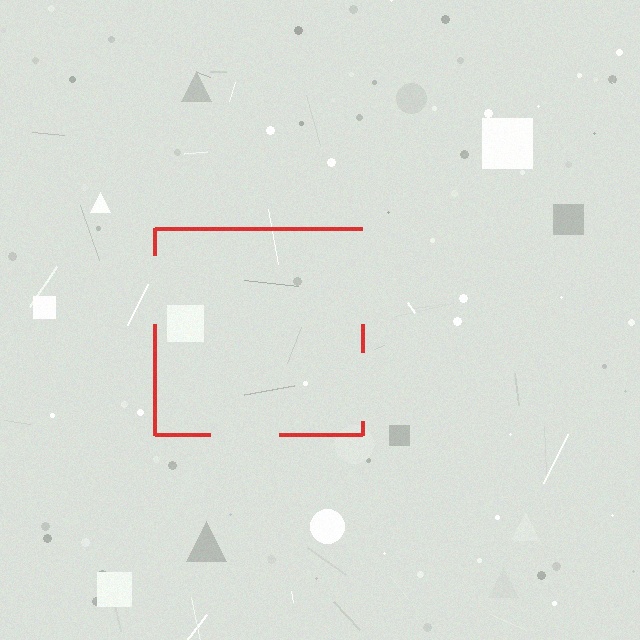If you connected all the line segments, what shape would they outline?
They would outline a square.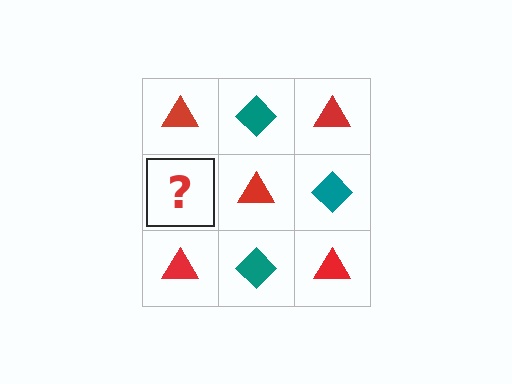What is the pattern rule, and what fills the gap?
The rule is that it alternates red triangle and teal diamond in a checkerboard pattern. The gap should be filled with a teal diamond.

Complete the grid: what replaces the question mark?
The question mark should be replaced with a teal diamond.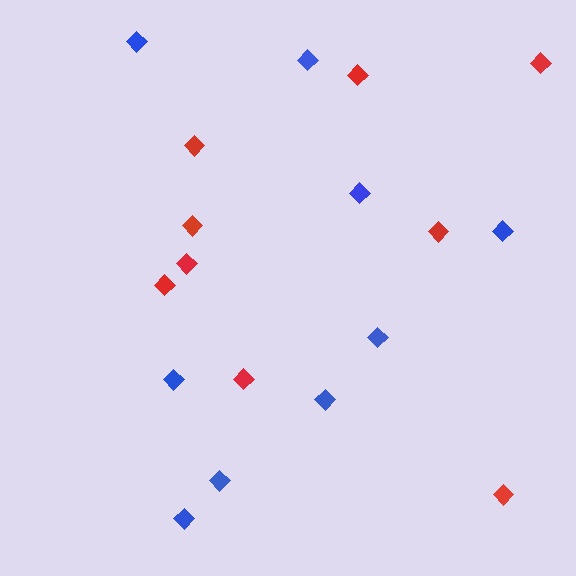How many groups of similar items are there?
There are 2 groups: one group of red diamonds (9) and one group of blue diamonds (9).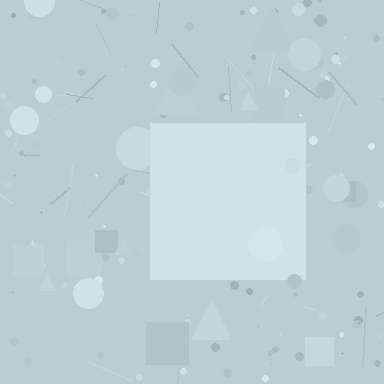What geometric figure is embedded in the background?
A square is embedded in the background.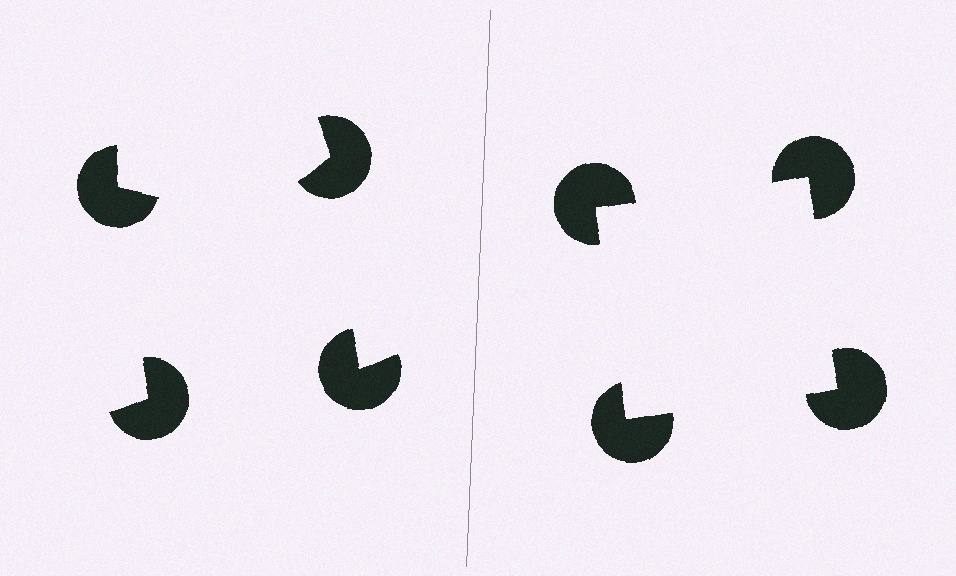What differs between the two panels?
The pac-man discs are positioned identically on both sides; only the wedge orientations differ. On the right they align to a square; on the left they are misaligned.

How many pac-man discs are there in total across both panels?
8 — 4 on each side.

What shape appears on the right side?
An illusory square.